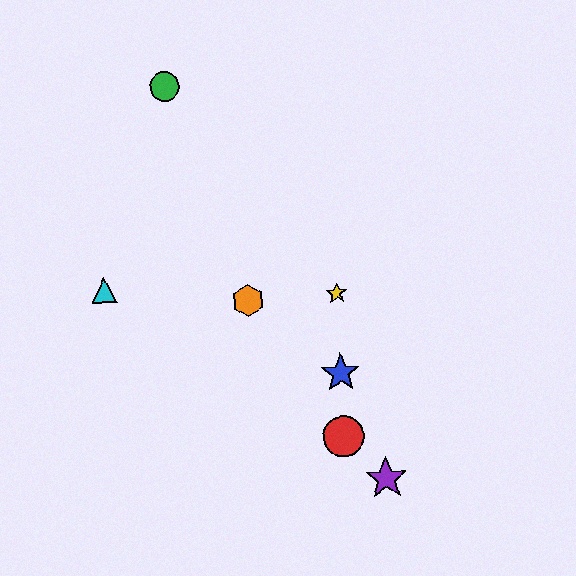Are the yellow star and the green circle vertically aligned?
No, the yellow star is at x≈337 and the green circle is at x≈165.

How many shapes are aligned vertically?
3 shapes (the red circle, the blue star, the yellow star) are aligned vertically.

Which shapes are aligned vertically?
The red circle, the blue star, the yellow star are aligned vertically.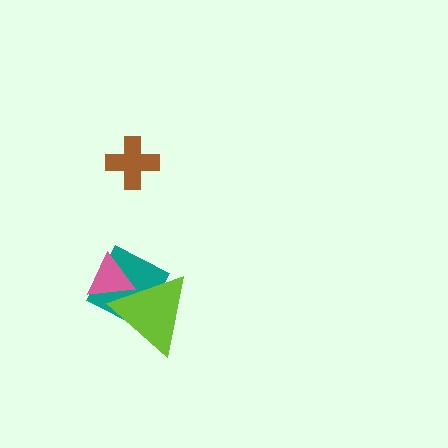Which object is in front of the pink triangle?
The lime triangle is in front of the pink triangle.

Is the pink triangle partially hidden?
Yes, it is partially covered by another shape.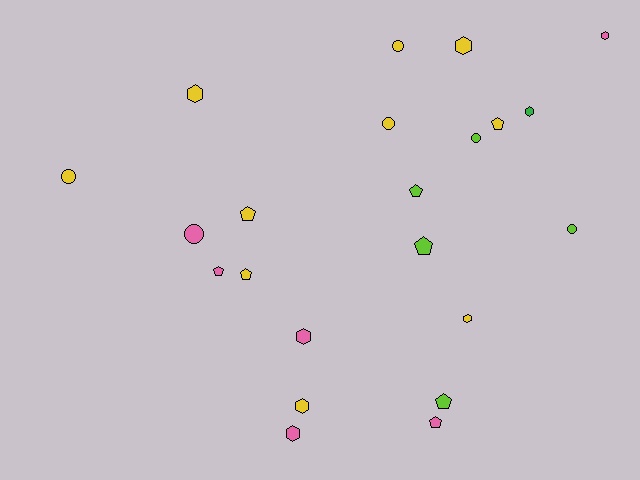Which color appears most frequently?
Yellow, with 10 objects.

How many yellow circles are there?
There are 3 yellow circles.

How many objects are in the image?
There are 22 objects.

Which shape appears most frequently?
Pentagon, with 8 objects.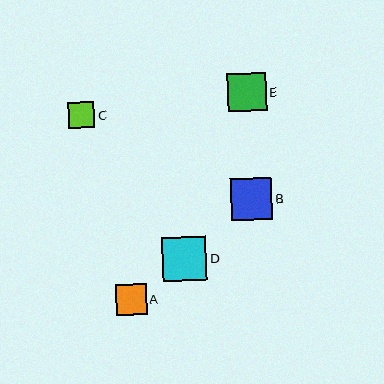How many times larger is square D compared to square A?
Square D is approximately 1.5 times the size of square A.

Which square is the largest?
Square D is the largest with a size of approximately 45 pixels.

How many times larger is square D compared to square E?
Square D is approximately 1.2 times the size of square E.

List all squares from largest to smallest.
From largest to smallest: D, B, E, A, C.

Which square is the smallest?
Square C is the smallest with a size of approximately 27 pixels.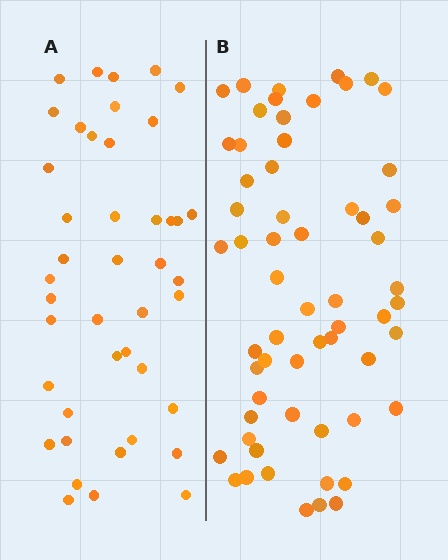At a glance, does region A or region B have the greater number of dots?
Region B (the right region) has more dots.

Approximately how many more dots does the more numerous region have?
Region B has approximately 15 more dots than region A.